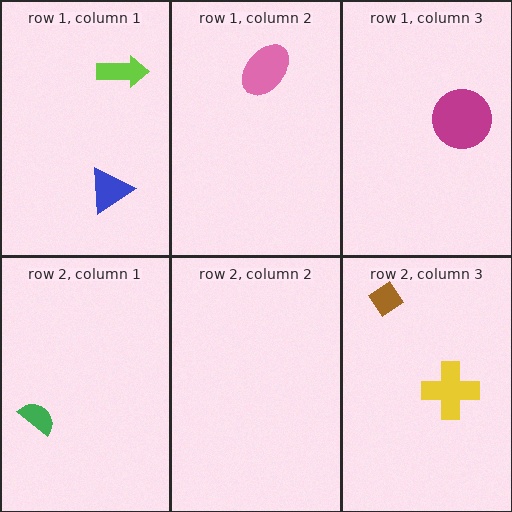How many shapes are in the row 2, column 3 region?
2.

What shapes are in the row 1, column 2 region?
The pink ellipse.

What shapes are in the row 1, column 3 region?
The magenta circle.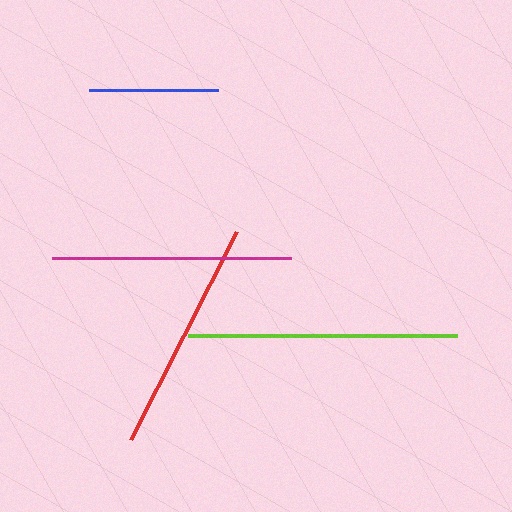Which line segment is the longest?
The lime line is the longest at approximately 269 pixels.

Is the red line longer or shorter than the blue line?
The red line is longer than the blue line.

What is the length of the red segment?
The red segment is approximately 233 pixels long.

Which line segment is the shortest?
The blue line is the shortest at approximately 129 pixels.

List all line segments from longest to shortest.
From longest to shortest: lime, magenta, red, blue.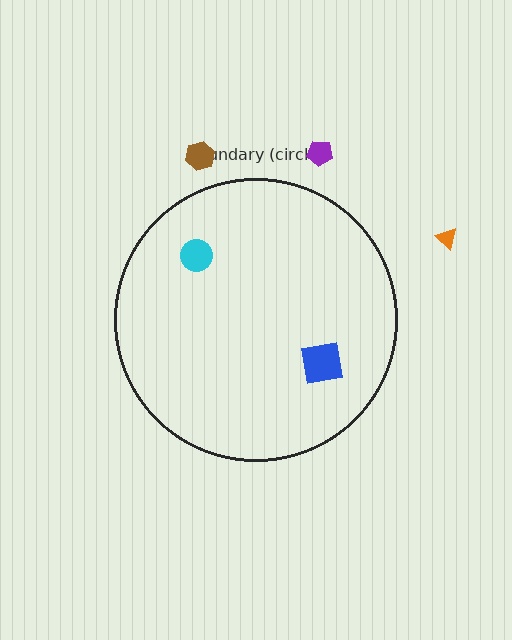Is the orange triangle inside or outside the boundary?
Outside.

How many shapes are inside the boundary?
2 inside, 3 outside.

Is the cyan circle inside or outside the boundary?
Inside.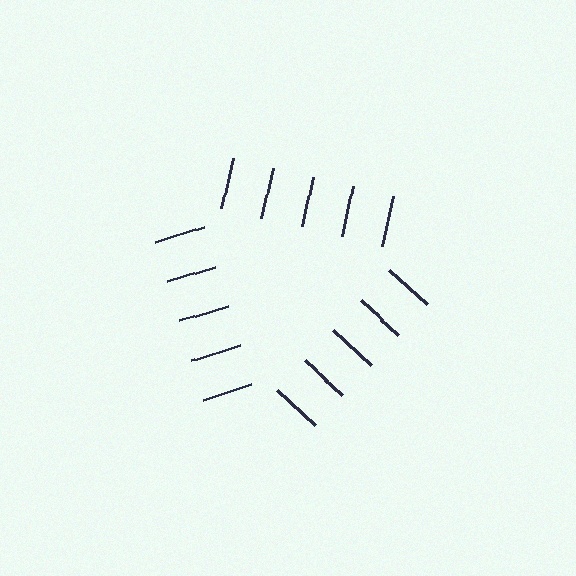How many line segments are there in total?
15 — 5 along each of the 3 edges.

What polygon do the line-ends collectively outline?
An illusory triangle — the line segments terminate on its edges but no continuous stroke is drawn.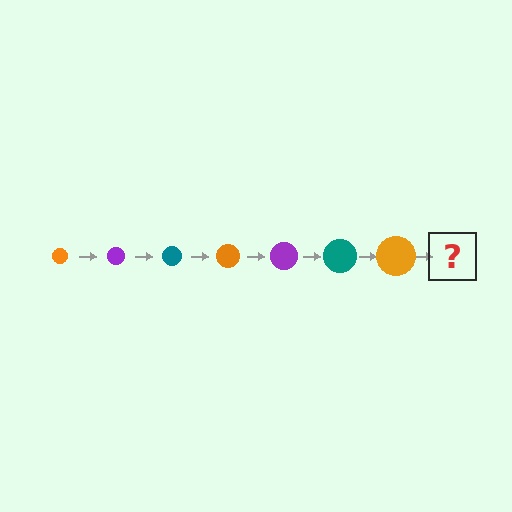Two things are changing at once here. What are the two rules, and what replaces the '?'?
The two rules are that the circle grows larger each step and the color cycles through orange, purple, and teal. The '?' should be a purple circle, larger than the previous one.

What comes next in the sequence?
The next element should be a purple circle, larger than the previous one.